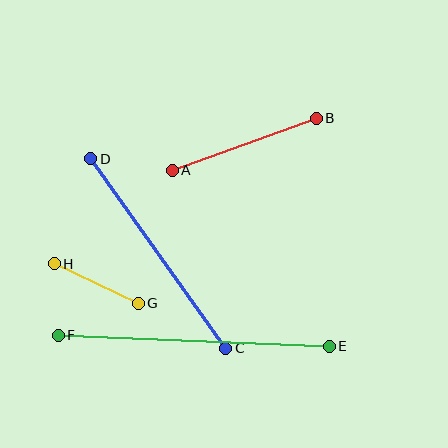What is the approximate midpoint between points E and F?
The midpoint is at approximately (194, 341) pixels.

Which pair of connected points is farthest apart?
Points E and F are farthest apart.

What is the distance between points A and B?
The distance is approximately 153 pixels.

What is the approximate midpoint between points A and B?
The midpoint is at approximately (244, 144) pixels.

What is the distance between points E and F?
The distance is approximately 271 pixels.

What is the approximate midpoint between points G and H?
The midpoint is at approximately (96, 283) pixels.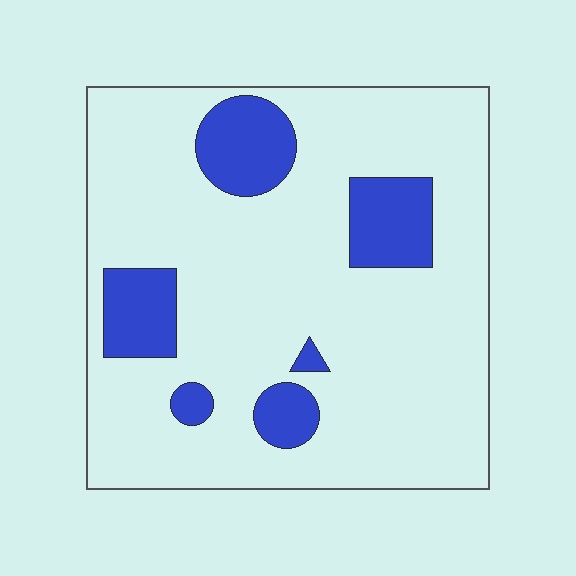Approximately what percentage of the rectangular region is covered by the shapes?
Approximately 15%.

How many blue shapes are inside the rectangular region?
6.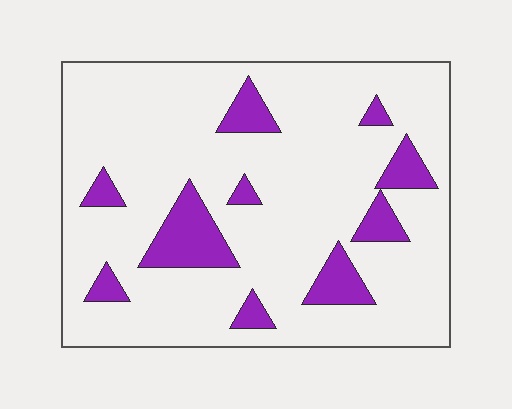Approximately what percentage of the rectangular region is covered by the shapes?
Approximately 15%.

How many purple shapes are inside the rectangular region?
10.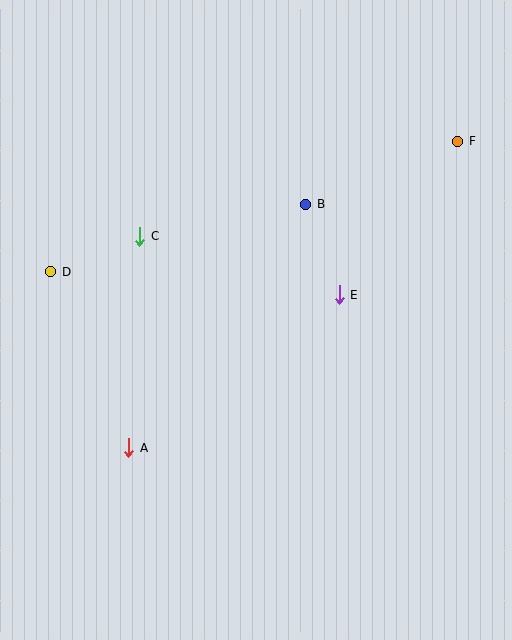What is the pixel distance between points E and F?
The distance between E and F is 194 pixels.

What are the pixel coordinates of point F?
Point F is at (458, 141).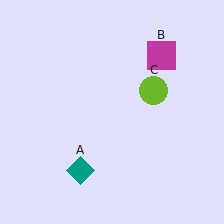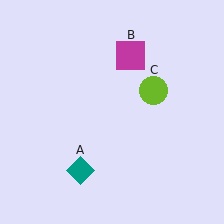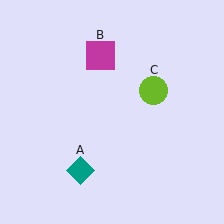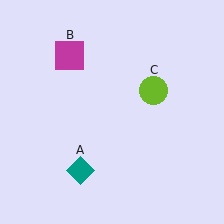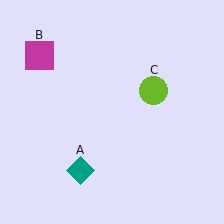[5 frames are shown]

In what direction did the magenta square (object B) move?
The magenta square (object B) moved left.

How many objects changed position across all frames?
1 object changed position: magenta square (object B).